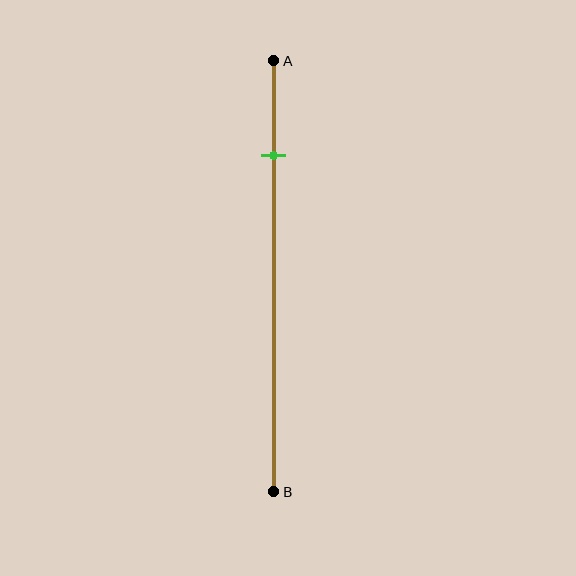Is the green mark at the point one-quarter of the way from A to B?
Yes, the mark is approximately at the one-quarter point.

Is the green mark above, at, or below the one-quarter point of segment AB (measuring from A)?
The green mark is approximately at the one-quarter point of segment AB.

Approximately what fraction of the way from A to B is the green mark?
The green mark is approximately 20% of the way from A to B.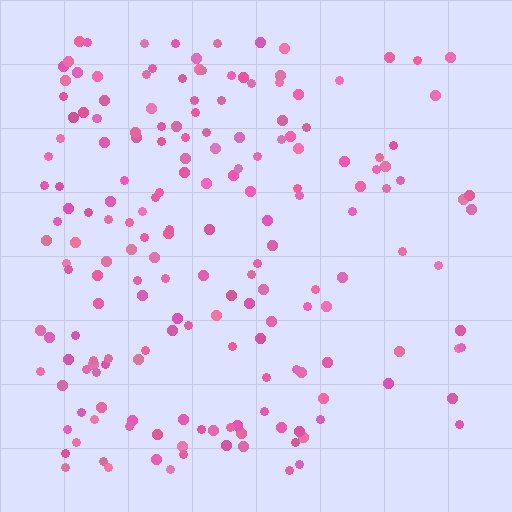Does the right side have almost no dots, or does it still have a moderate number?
Still a moderate number, just noticeably fewer than the left.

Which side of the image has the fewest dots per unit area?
The right.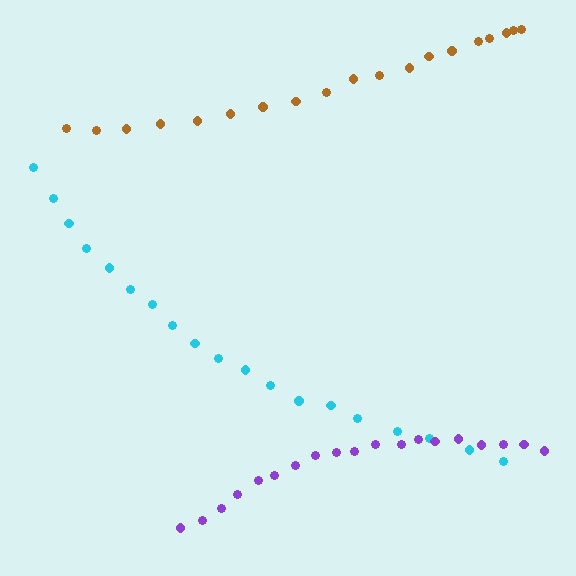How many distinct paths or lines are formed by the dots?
There are 3 distinct paths.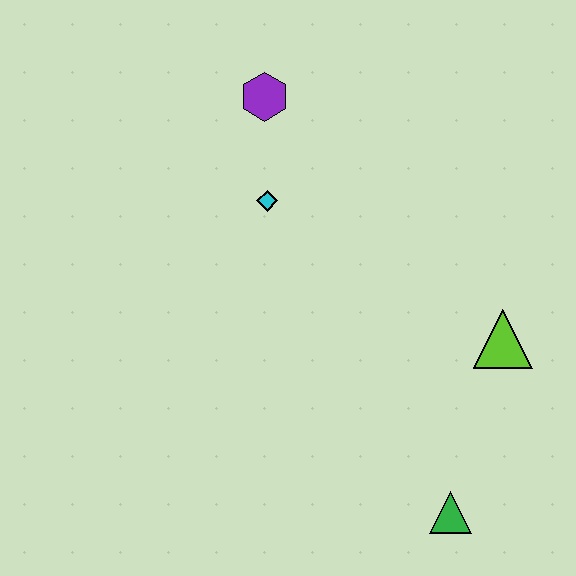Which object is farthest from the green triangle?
The purple hexagon is farthest from the green triangle.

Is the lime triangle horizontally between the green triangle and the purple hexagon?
No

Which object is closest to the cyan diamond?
The purple hexagon is closest to the cyan diamond.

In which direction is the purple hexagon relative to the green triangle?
The purple hexagon is above the green triangle.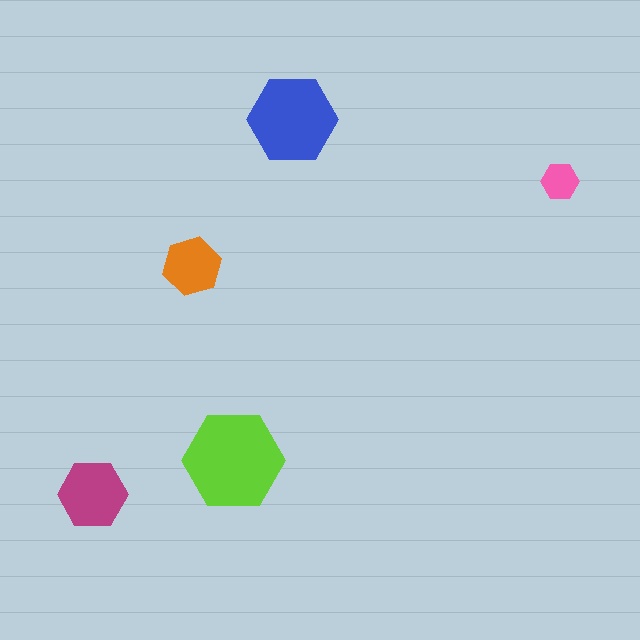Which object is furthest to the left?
The magenta hexagon is leftmost.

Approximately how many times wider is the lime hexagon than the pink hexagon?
About 2.5 times wider.